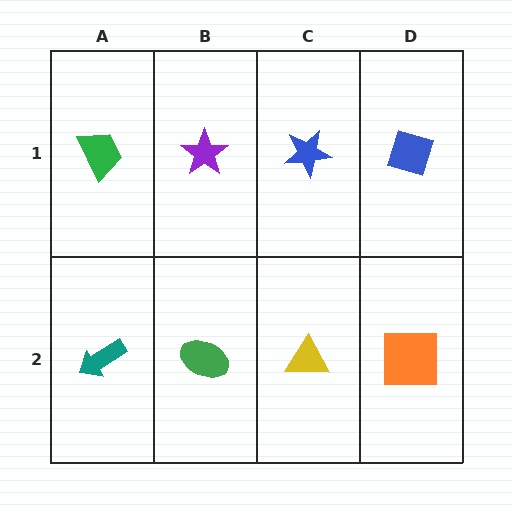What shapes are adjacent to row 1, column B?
A green ellipse (row 2, column B), a green trapezoid (row 1, column A), a blue star (row 1, column C).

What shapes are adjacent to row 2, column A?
A green trapezoid (row 1, column A), a green ellipse (row 2, column B).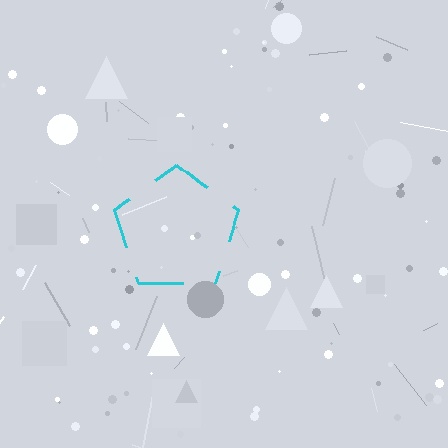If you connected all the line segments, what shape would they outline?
They would outline a pentagon.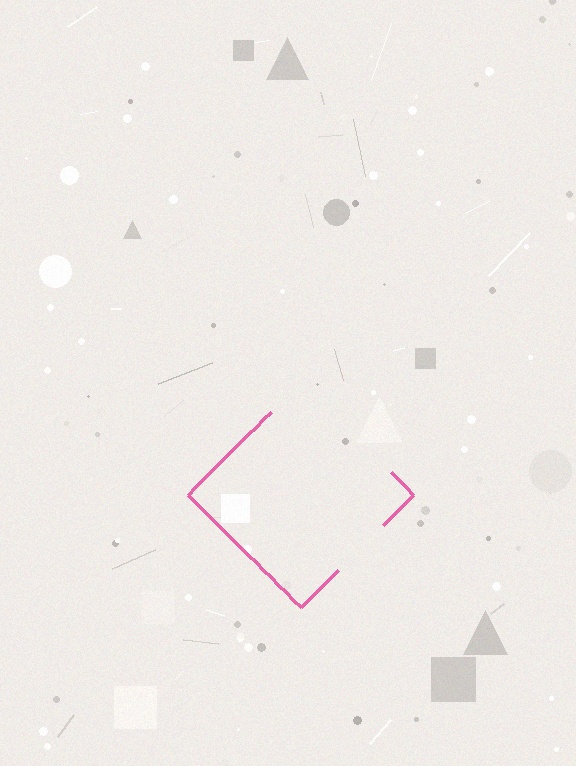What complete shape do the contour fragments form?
The contour fragments form a diamond.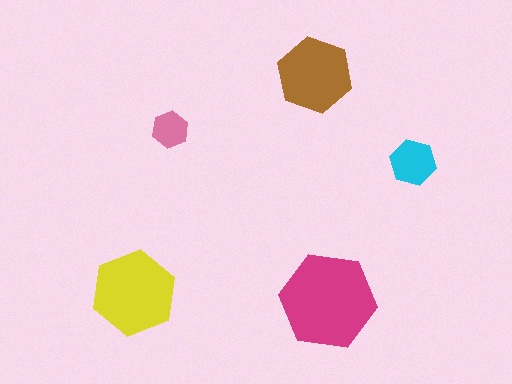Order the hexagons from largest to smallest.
the magenta one, the yellow one, the brown one, the cyan one, the pink one.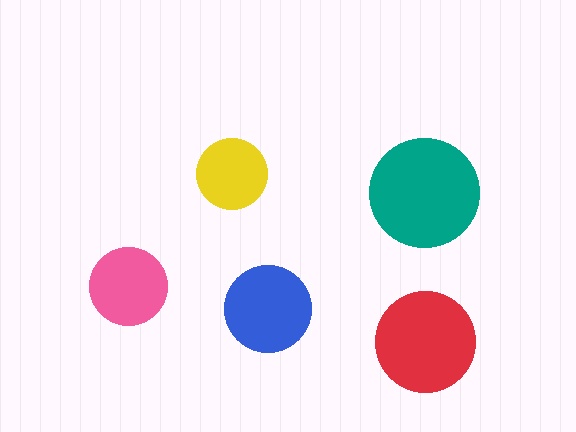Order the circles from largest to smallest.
the teal one, the red one, the blue one, the pink one, the yellow one.